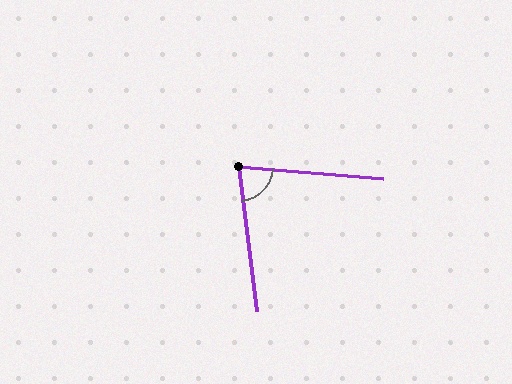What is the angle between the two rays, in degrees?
Approximately 78 degrees.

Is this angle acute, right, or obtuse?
It is acute.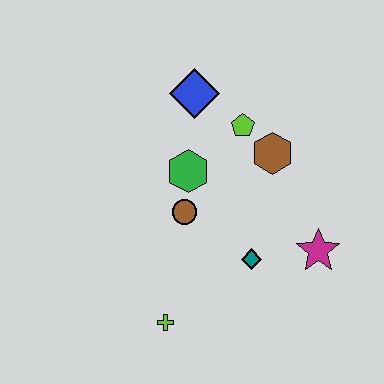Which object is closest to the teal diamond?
The magenta star is closest to the teal diamond.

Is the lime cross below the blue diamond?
Yes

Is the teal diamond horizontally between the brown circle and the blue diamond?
No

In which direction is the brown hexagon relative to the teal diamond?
The brown hexagon is above the teal diamond.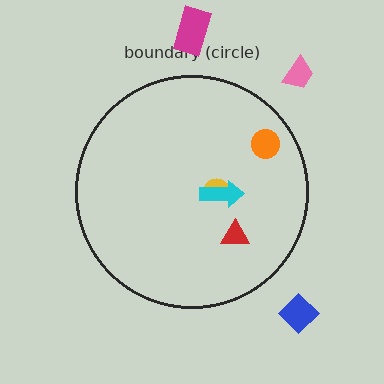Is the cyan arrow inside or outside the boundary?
Inside.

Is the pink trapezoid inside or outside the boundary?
Outside.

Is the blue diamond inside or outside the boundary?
Outside.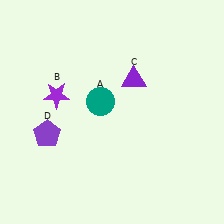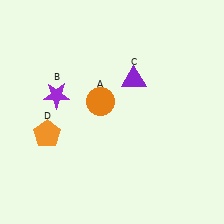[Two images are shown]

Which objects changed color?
A changed from teal to orange. D changed from purple to orange.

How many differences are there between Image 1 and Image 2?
There are 2 differences between the two images.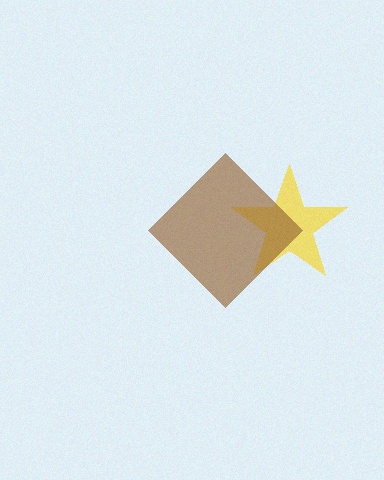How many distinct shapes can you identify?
There are 2 distinct shapes: a yellow star, a brown diamond.